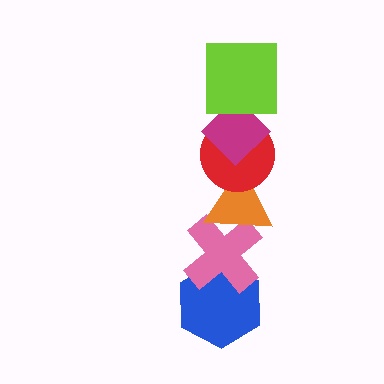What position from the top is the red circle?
The red circle is 3rd from the top.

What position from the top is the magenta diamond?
The magenta diamond is 2nd from the top.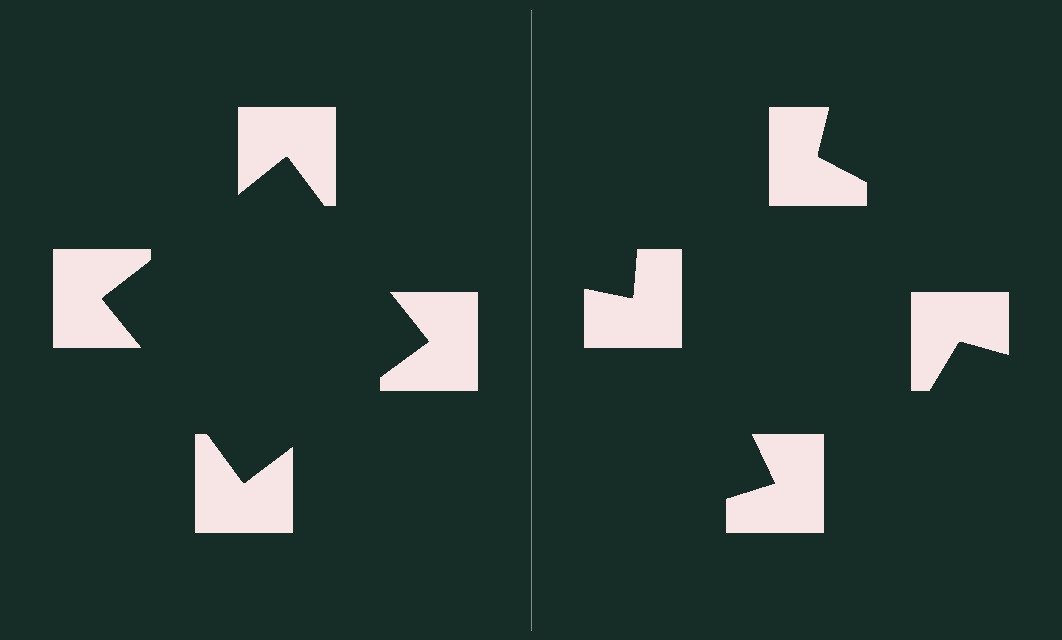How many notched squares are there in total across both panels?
8 — 4 on each side.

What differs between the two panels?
The notched squares are positioned identically on both sides; only the wedge orientations differ. On the left they align to a square; on the right they are misaligned.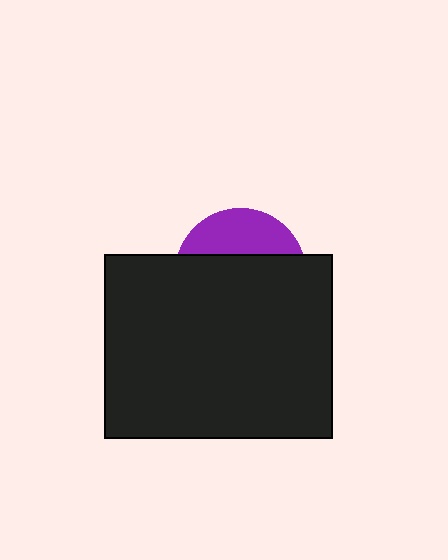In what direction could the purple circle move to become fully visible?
The purple circle could move up. That would shift it out from behind the black rectangle entirely.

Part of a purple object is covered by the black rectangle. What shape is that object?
It is a circle.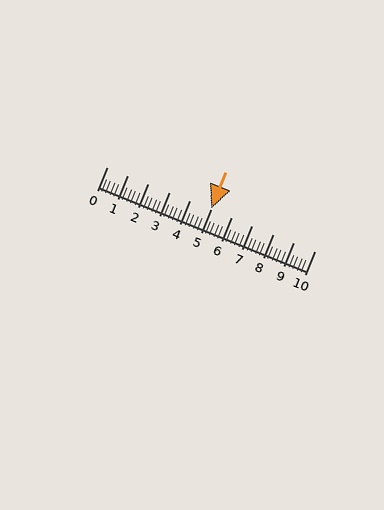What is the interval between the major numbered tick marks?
The major tick marks are spaced 1 units apart.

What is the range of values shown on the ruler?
The ruler shows values from 0 to 10.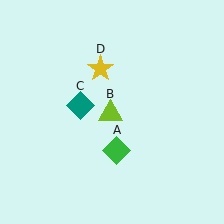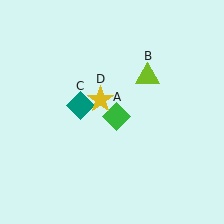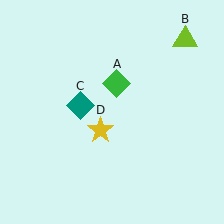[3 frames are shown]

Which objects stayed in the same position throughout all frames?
Teal diamond (object C) remained stationary.